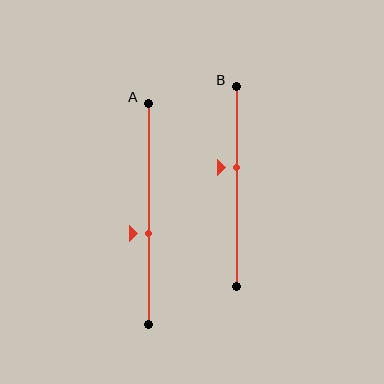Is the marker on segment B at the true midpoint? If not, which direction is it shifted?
No, the marker on segment B is shifted upward by about 10% of the segment length.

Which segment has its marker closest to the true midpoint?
Segment A has its marker closest to the true midpoint.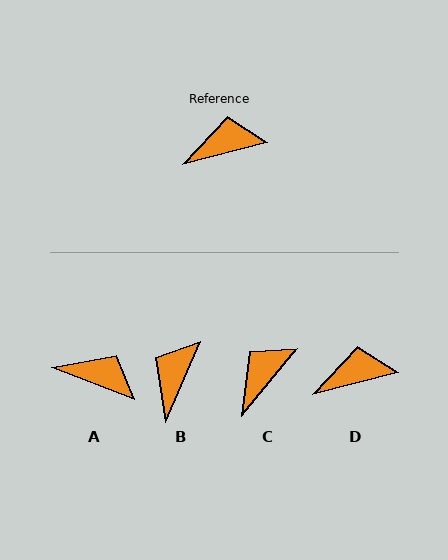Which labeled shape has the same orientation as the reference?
D.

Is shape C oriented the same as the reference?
No, it is off by about 36 degrees.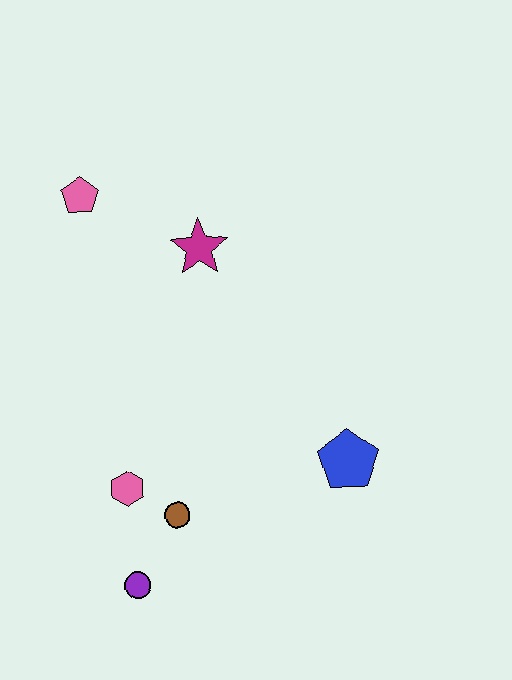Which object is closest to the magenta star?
The pink pentagon is closest to the magenta star.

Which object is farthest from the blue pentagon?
The pink pentagon is farthest from the blue pentagon.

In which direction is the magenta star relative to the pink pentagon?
The magenta star is to the right of the pink pentagon.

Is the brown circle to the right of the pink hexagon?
Yes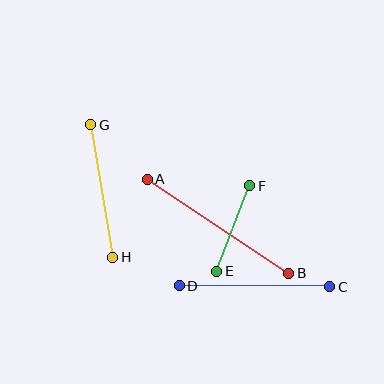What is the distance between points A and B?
The distance is approximately 170 pixels.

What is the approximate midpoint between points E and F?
The midpoint is at approximately (233, 229) pixels.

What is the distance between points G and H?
The distance is approximately 135 pixels.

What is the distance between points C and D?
The distance is approximately 151 pixels.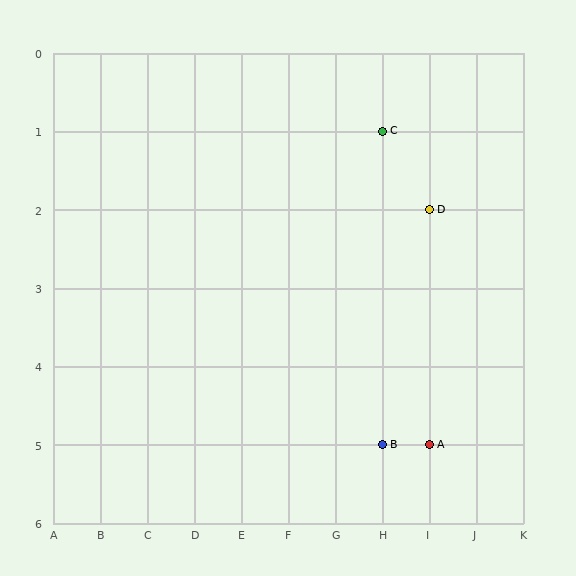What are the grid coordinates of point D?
Point D is at grid coordinates (I, 2).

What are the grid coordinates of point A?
Point A is at grid coordinates (I, 5).